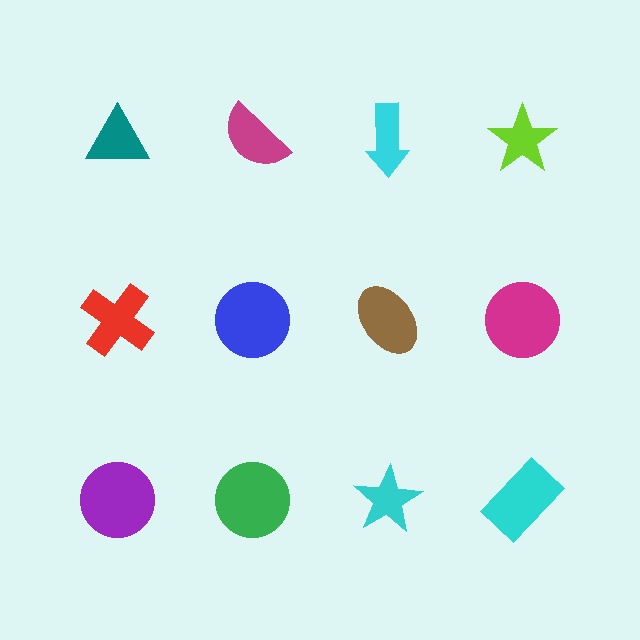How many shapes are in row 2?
4 shapes.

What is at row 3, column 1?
A purple circle.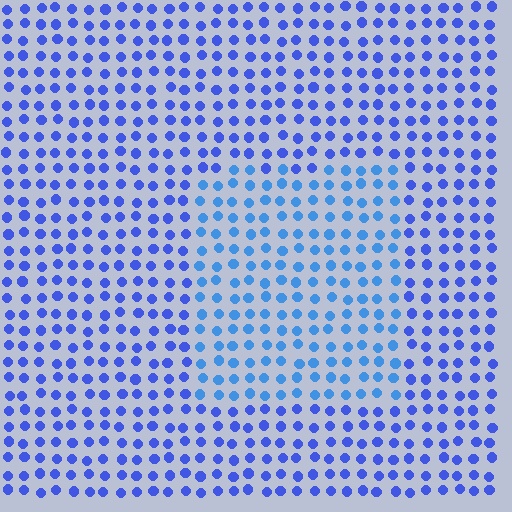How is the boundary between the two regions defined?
The boundary is defined purely by a slight shift in hue (about 22 degrees). Spacing, size, and orientation are identical on both sides.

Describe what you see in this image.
The image is filled with small blue elements in a uniform arrangement. A rectangle-shaped region is visible where the elements are tinted to a slightly different hue, forming a subtle color boundary.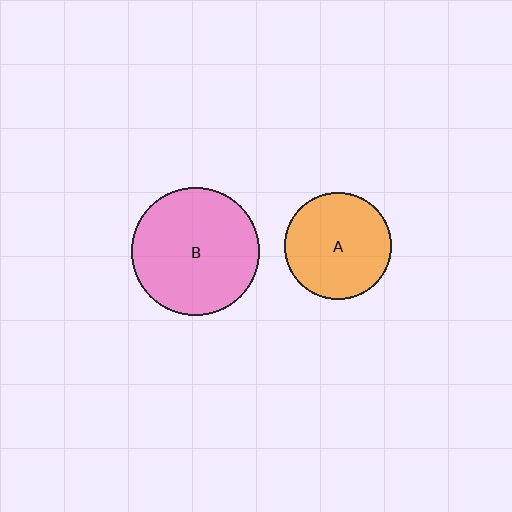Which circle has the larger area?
Circle B (pink).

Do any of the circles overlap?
No, none of the circles overlap.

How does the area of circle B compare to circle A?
Approximately 1.4 times.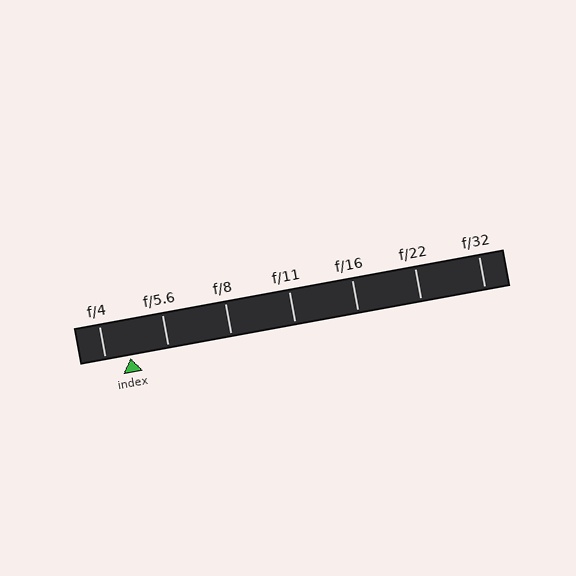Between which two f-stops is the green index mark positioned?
The index mark is between f/4 and f/5.6.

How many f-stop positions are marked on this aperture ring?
There are 7 f-stop positions marked.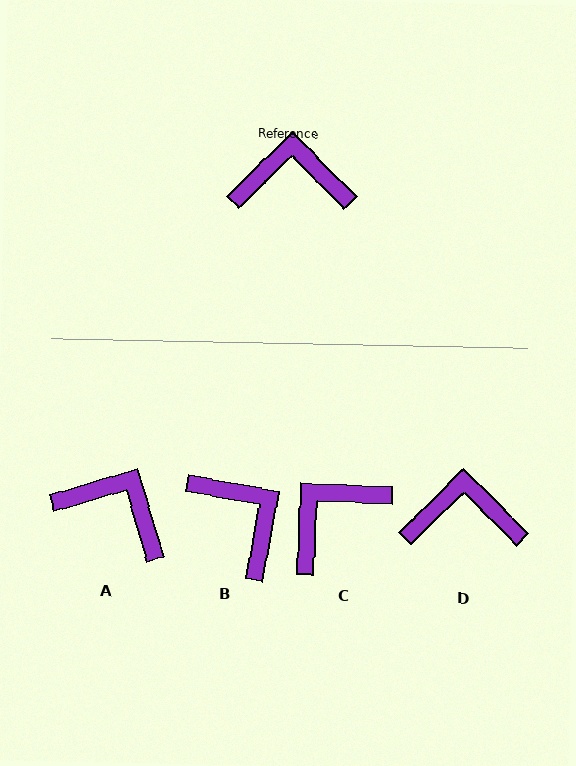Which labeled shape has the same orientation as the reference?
D.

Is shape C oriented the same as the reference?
No, it is off by about 43 degrees.